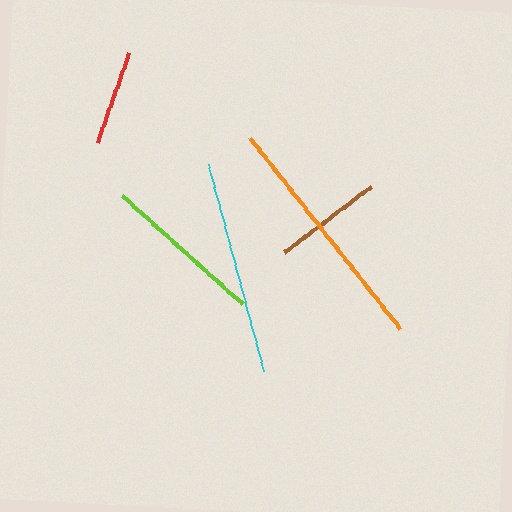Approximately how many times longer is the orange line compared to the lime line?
The orange line is approximately 1.5 times the length of the lime line.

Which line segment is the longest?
The orange line is the longest at approximately 243 pixels.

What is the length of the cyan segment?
The cyan segment is approximately 213 pixels long.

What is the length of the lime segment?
The lime segment is approximately 162 pixels long.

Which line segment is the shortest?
The red line is the shortest at approximately 95 pixels.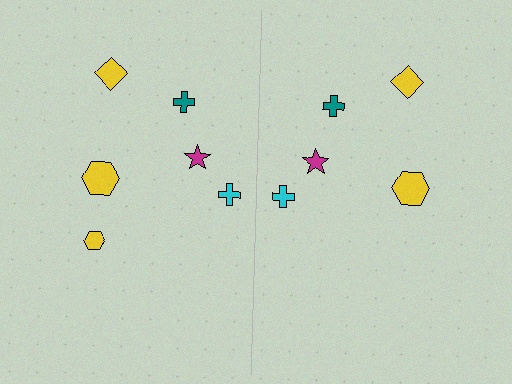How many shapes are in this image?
There are 11 shapes in this image.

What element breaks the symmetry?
A yellow hexagon is missing from the right side.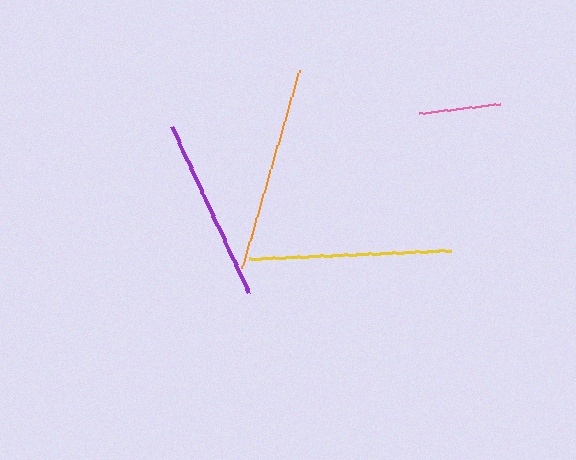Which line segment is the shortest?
The pink line is the shortest at approximately 82 pixels.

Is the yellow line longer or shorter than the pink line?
The yellow line is longer than the pink line.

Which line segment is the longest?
The orange line is the longest at approximately 206 pixels.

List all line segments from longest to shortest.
From longest to shortest: orange, yellow, purple, pink.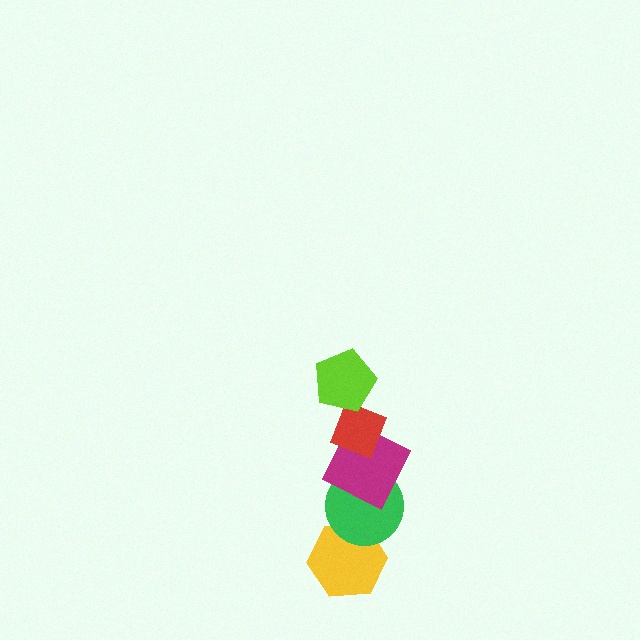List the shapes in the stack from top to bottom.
From top to bottom: the lime pentagon, the red diamond, the magenta square, the green circle, the yellow hexagon.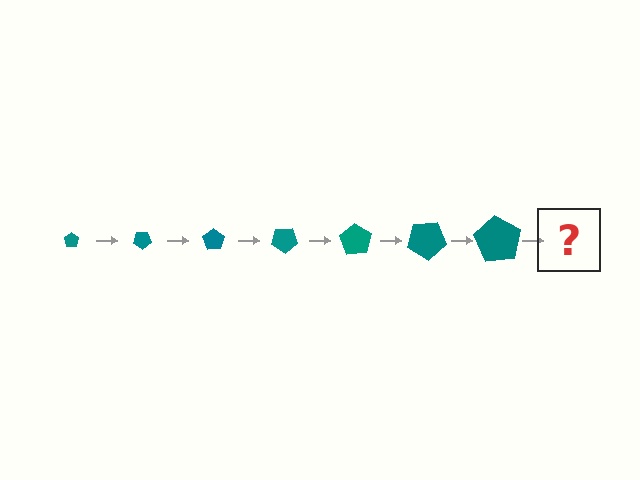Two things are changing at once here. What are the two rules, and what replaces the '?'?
The two rules are that the pentagon grows larger each step and it rotates 35 degrees each step. The '?' should be a pentagon, larger than the previous one and rotated 245 degrees from the start.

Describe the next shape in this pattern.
It should be a pentagon, larger than the previous one and rotated 245 degrees from the start.